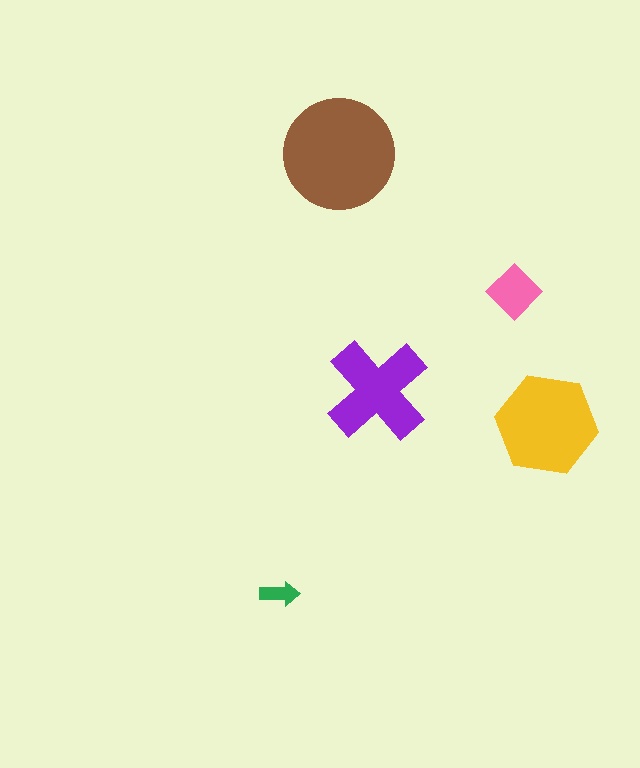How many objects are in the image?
There are 5 objects in the image.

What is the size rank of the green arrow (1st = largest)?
5th.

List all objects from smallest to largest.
The green arrow, the pink diamond, the purple cross, the yellow hexagon, the brown circle.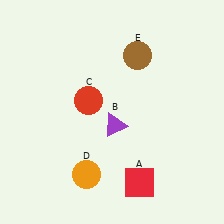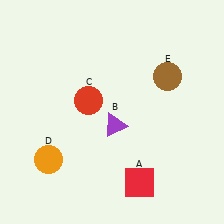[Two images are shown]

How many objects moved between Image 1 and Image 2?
2 objects moved between the two images.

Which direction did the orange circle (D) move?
The orange circle (D) moved left.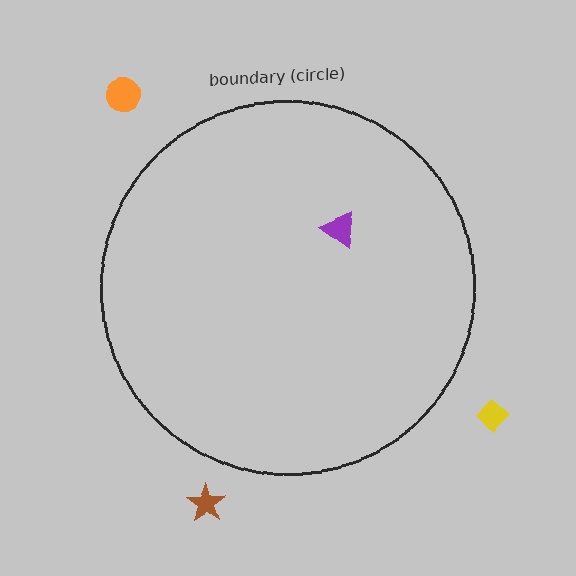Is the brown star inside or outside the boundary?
Outside.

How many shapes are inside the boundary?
1 inside, 3 outside.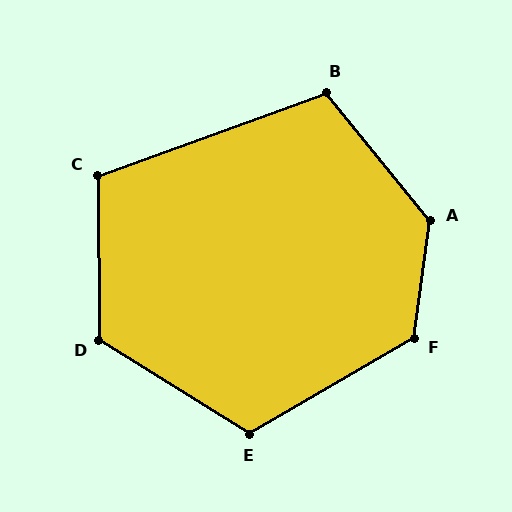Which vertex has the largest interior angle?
A, at approximately 133 degrees.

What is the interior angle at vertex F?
Approximately 128 degrees (obtuse).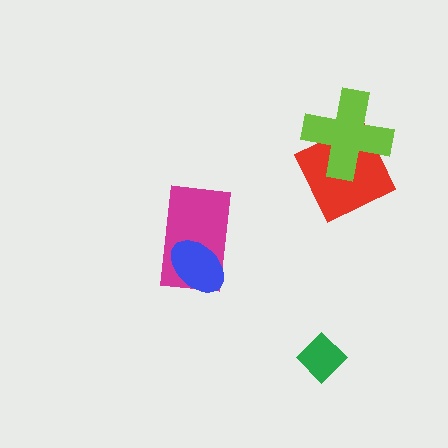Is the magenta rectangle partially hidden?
Yes, it is partially covered by another shape.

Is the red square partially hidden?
Yes, it is partially covered by another shape.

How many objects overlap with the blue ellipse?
1 object overlaps with the blue ellipse.